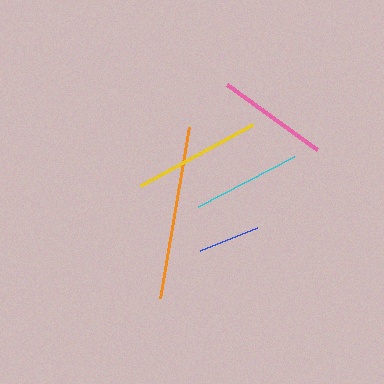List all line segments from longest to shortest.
From longest to shortest: orange, yellow, pink, cyan, blue.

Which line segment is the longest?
The orange line is the longest at approximately 174 pixels.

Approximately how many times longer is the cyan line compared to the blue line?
The cyan line is approximately 1.8 times the length of the blue line.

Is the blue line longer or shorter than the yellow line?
The yellow line is longer than the blue line.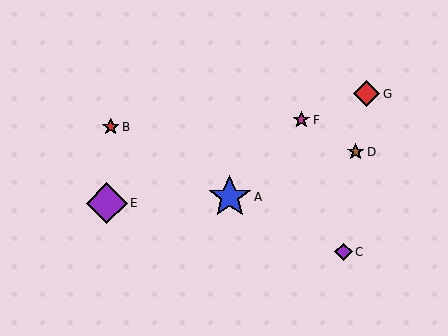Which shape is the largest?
The blue star (labeled A) is the largest.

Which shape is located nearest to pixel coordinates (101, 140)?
The red star (labeled B) at (111, 127) is nearest to that location.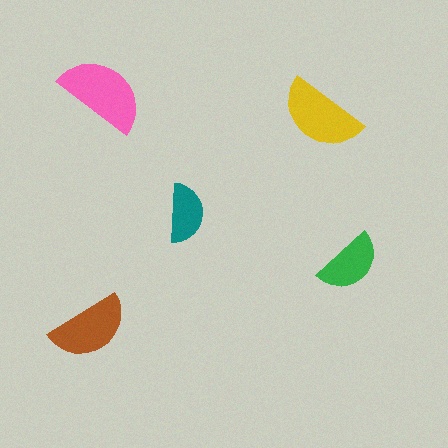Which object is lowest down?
The brown semicircle is bottommost.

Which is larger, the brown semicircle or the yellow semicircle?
The yellow one.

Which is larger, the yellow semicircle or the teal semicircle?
The yellow one.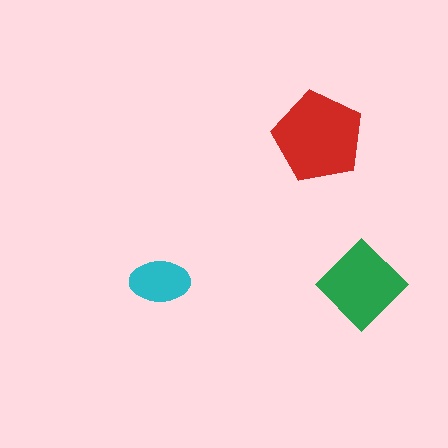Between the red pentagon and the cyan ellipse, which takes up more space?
The red pentagon.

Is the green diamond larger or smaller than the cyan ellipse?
Larger.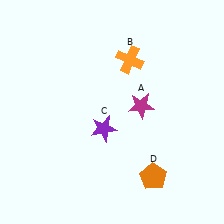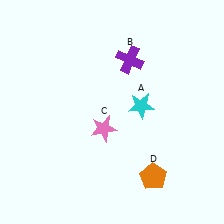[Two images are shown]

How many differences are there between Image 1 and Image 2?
There are 3 differences between the two images.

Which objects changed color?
A changed from magenta to cyan. B changed from orange to purple. C changed from purple to pink.